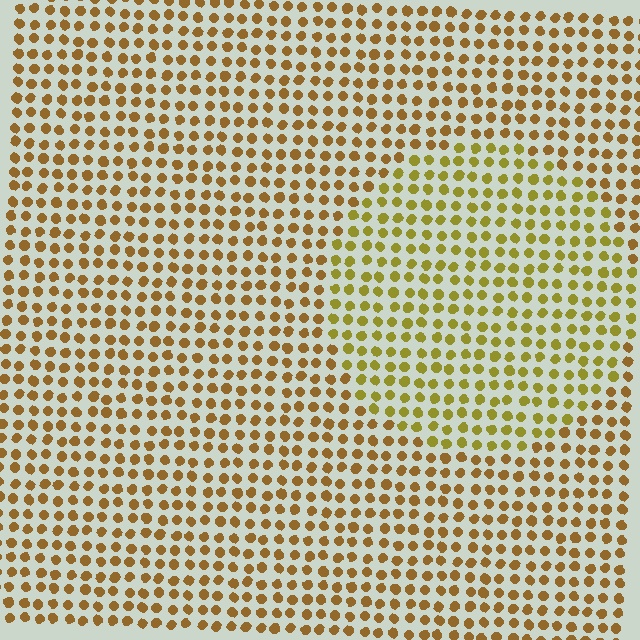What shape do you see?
I see a circle.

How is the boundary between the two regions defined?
The boundary is defined purely by a slight shift in hue (about 24 degrees). Spacing, size, and orientation are identical on both sides.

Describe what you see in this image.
The image is filled with small brown elements in a uniform arrangement. A circle-shaped region is visible where the elements are tinted to a slightly different hue, forming a subtle color boundary.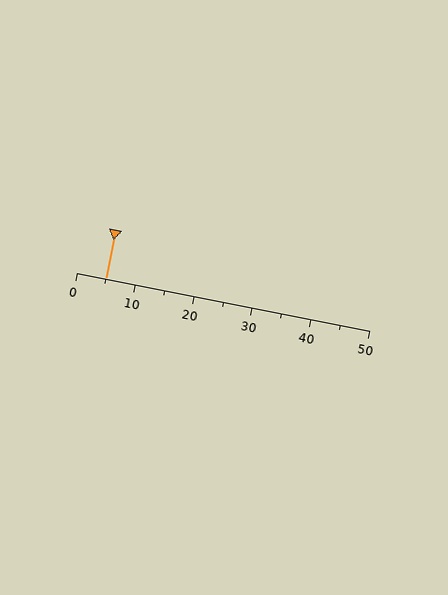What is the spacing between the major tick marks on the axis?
The major ticks are spaced 10 apart.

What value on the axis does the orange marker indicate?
The marker indicates approximately 5.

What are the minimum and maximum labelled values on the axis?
The axis runs from 0 to 50.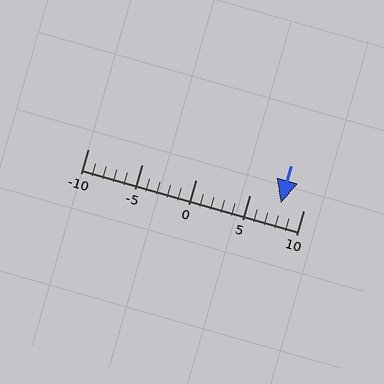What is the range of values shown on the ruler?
The ruler shows values from -10 to 10.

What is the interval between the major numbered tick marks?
The major tick marks are spaced 5 units apart.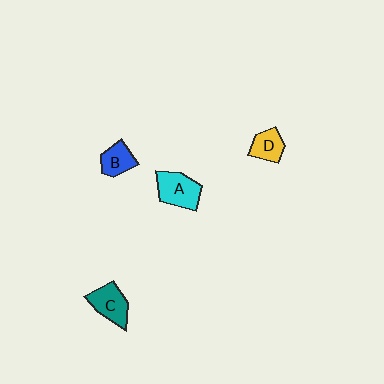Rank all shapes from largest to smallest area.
From largest to smallest: A (cyan), C (teal), B (blue), D (yellow).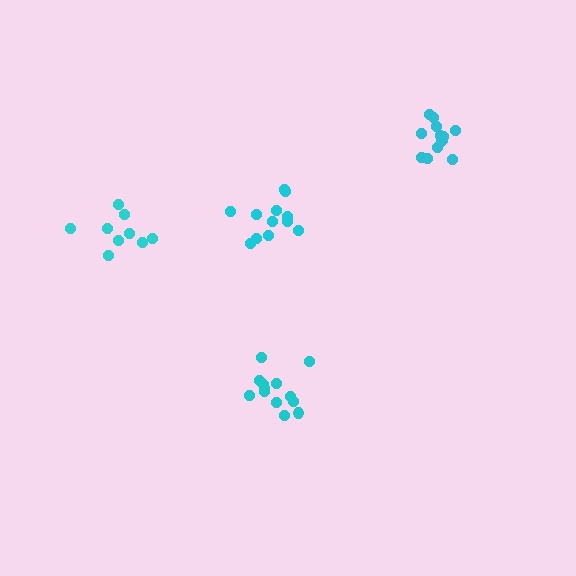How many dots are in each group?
Group 1: 12 dots, Group 2: 9 dots, Group 3: 13 dots, Group 4: 13 dots (47 total).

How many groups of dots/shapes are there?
There are 4 groups.